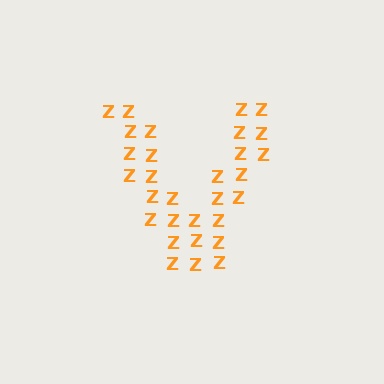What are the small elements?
The small elements are letter Z's.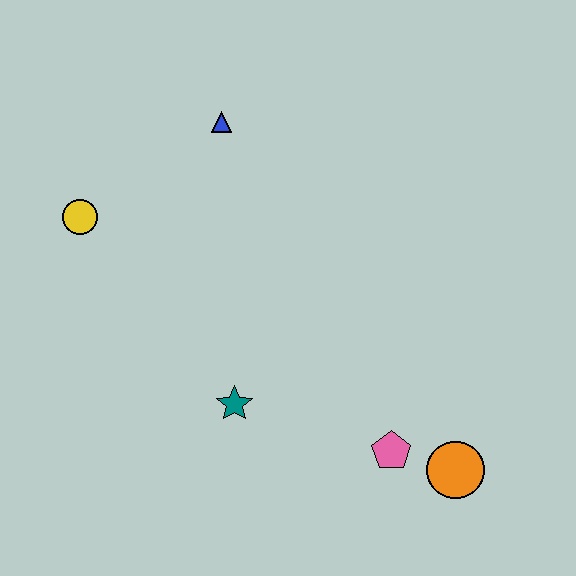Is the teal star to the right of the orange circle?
No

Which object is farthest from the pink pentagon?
The yellow circle is farthest from the pink pentagon.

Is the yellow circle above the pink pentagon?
Yes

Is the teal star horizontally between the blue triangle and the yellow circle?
No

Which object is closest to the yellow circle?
The blue triangle is closest to the yellow circle.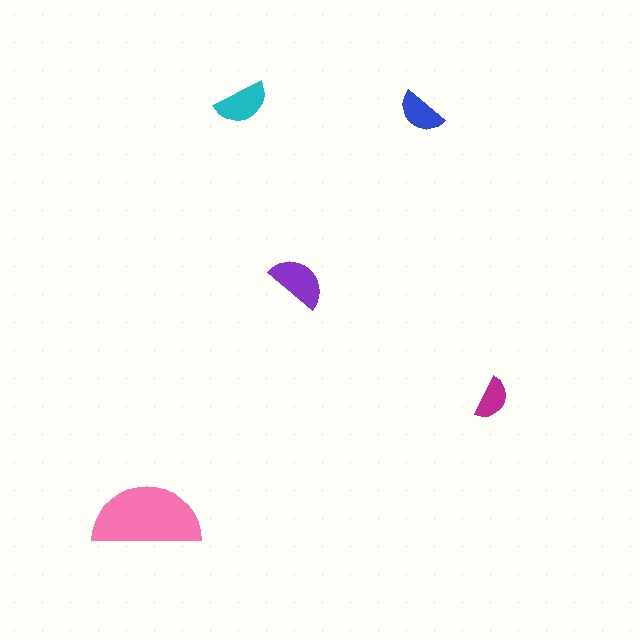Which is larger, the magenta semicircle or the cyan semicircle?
The cyan one.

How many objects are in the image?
There are 5 objects in the image.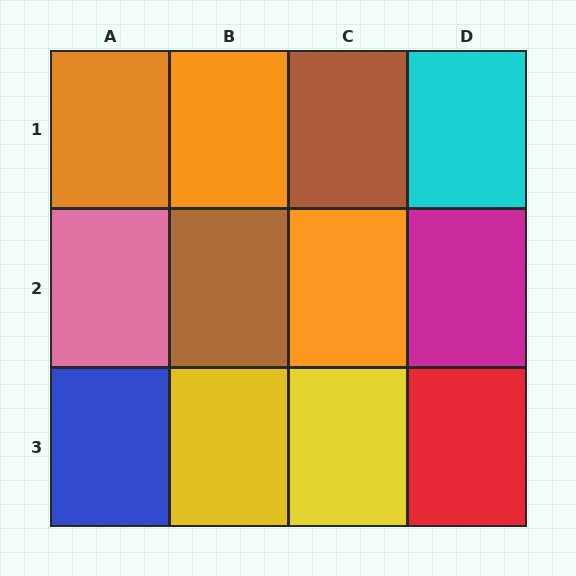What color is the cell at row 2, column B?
Brown.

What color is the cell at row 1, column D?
Cyan.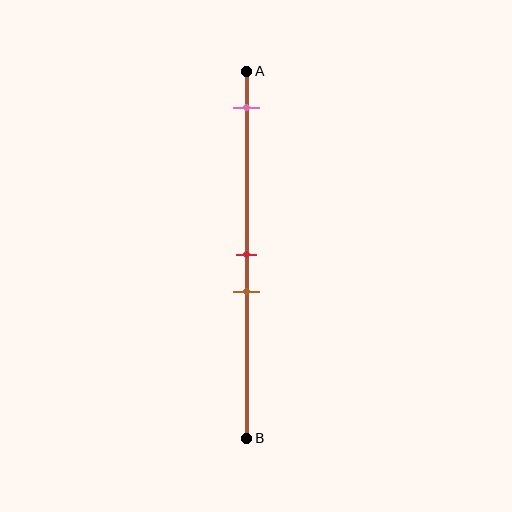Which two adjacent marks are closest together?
The red and brown marks are the closest adjacent pair.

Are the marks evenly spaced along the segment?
No, the marks are not evenly spaced.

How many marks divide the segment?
There are 3 marks dividing the segment.